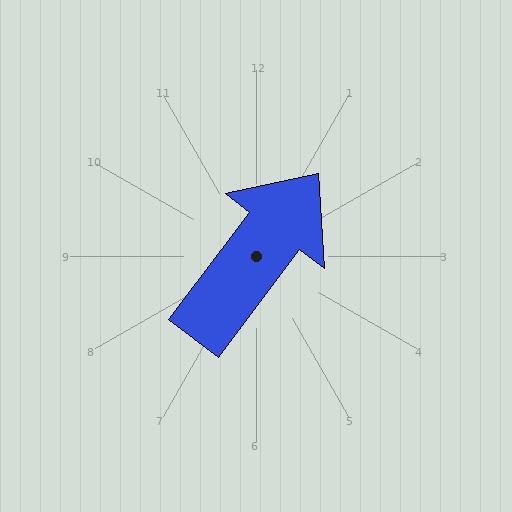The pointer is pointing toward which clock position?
Roughly 1 o'clock.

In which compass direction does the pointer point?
Northeast.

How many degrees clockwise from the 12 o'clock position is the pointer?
Approximately 37 degrees.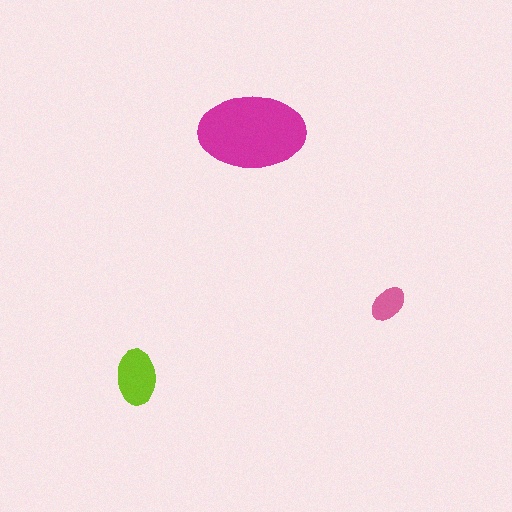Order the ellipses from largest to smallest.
the magenta one, the lime one, the pink one.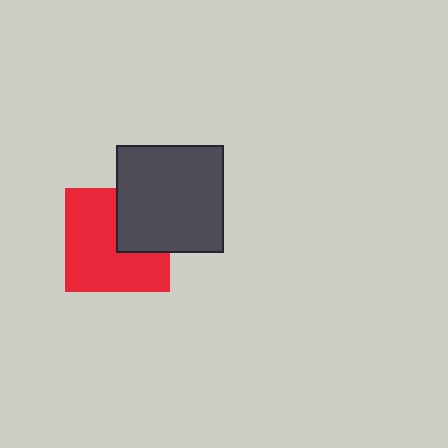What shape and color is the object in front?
The object in front is a dark gray square.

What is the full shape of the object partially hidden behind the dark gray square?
The partially hidden object is a red square.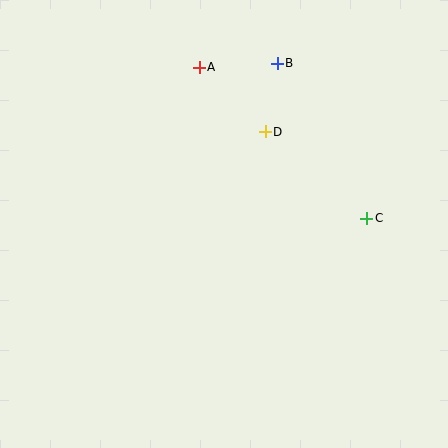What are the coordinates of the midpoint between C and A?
The midpoint between C and A is at (283, 143).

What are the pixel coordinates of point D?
Point D is at (265, 132).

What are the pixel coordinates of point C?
Point C is at (367, 218).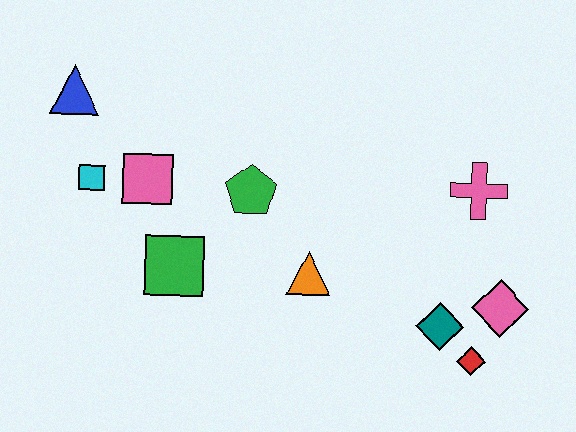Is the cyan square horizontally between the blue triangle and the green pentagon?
Yes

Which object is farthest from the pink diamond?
The blue triangle is farthest from the pink diamond.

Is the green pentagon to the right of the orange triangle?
No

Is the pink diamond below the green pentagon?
Yes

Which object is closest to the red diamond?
The teal diamond is closest to the red diamond.